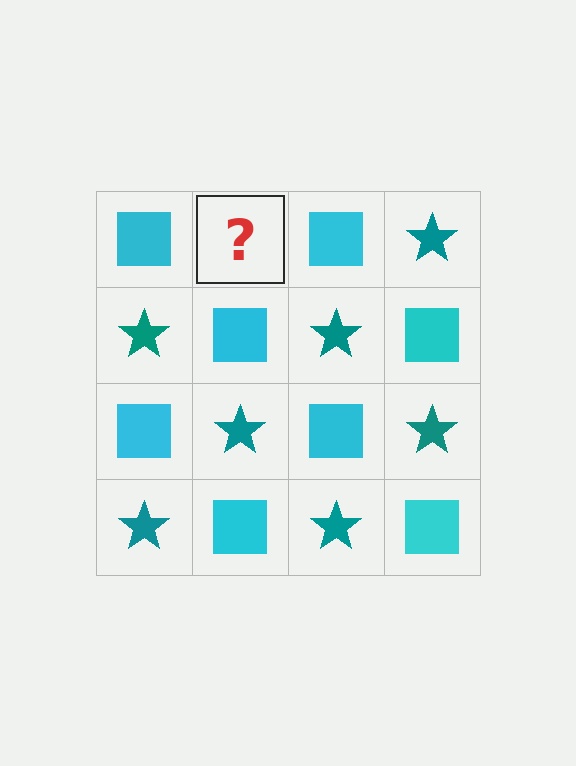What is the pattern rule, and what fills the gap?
The rule is that it alternates cyan square and teal star in a checkerboard pattern. The gap should be filled with a teal star.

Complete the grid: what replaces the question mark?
The question mark should be replaced with a teal star.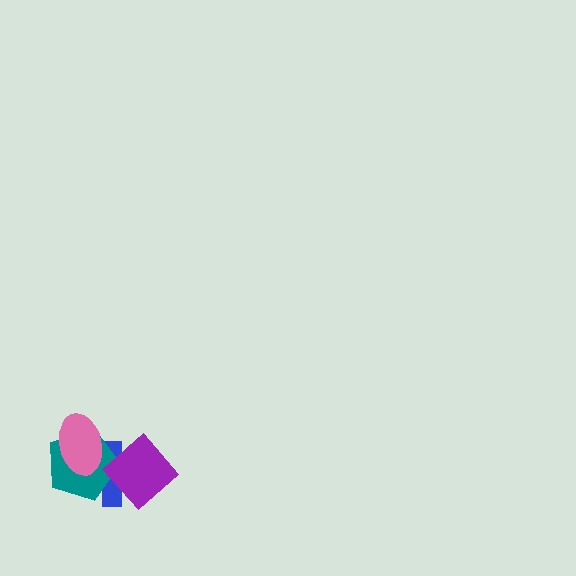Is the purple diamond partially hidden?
No, no other shape covers it.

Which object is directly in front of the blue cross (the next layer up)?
The teal pentagon is directly in front of the blue cross.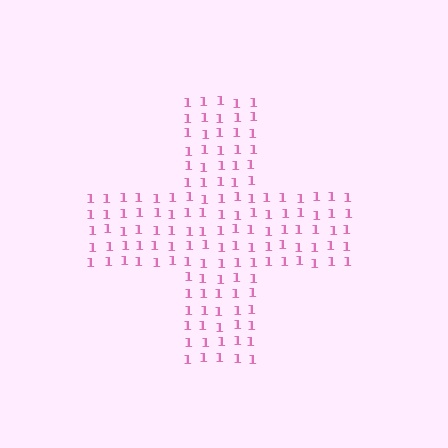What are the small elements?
The small elements are digit 1's.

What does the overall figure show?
The overall figure shows a cross.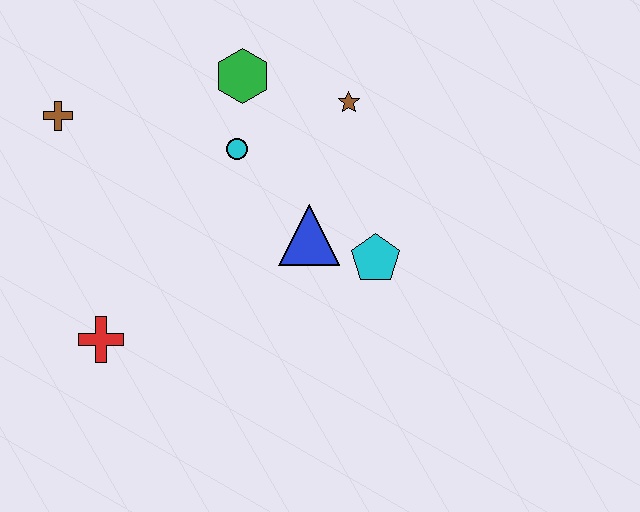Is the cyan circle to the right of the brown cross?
Yes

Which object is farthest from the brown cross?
The cyan pentagon is farthest from the brown cross.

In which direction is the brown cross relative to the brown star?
The brown cross is to the left of the brown star.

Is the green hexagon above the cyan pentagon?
Yes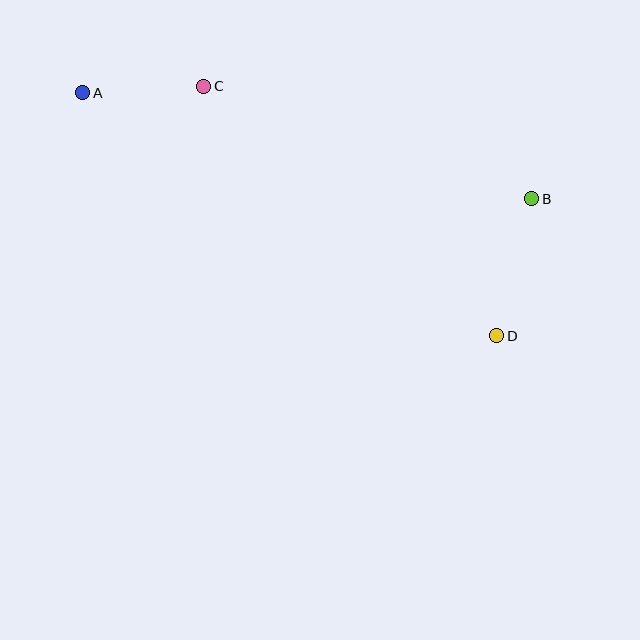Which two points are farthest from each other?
Points A and D are farthest from each other.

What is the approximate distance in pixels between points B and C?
The distance between B and C is approximately 347 pixels.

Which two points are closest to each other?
Points A and C are closest to each other.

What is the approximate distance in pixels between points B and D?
The distance between B and D is approximately 142 pixels.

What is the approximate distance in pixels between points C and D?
The distance between C and D is approximately 385 pixels.